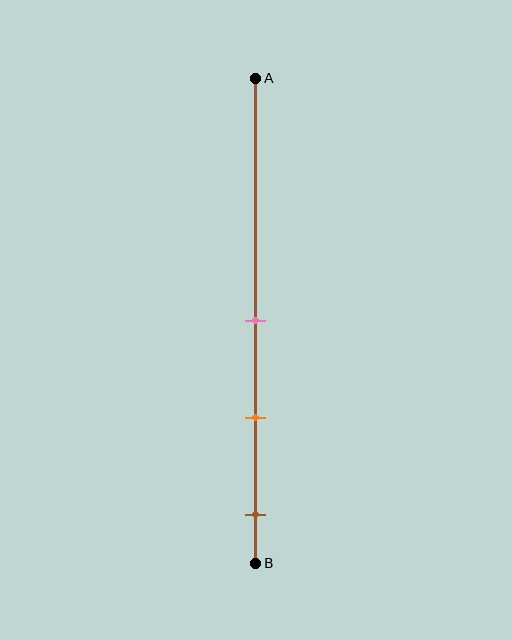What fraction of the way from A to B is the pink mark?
The pink mark is approximately 50% (0.5) of the way from A to B.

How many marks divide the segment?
There are 3 marks dividing the segment.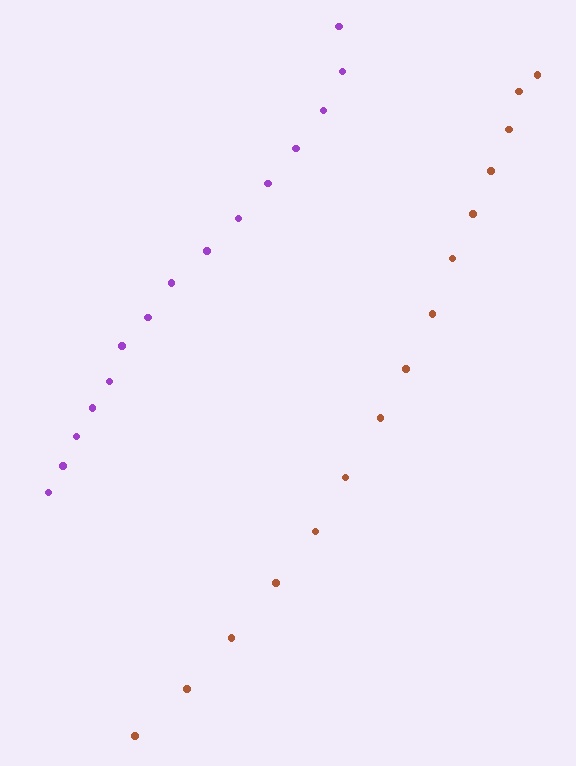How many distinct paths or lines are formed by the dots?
There are 2 distinct paths.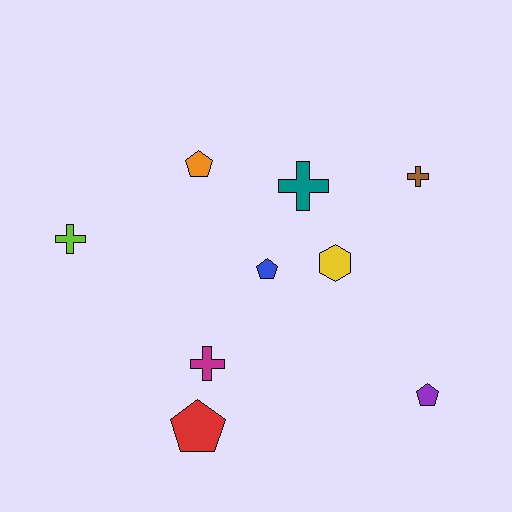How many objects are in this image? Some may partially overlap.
There are 9 objects.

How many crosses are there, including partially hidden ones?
There are 4 crosses.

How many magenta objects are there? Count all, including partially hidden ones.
There is 1 magenta object.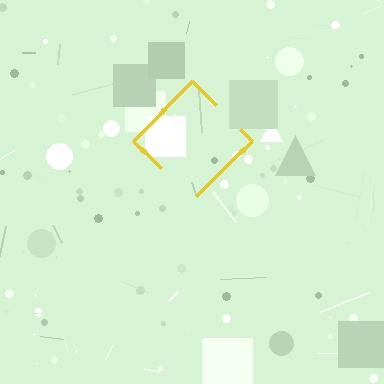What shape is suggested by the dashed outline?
The dashed outline suggests a diamond.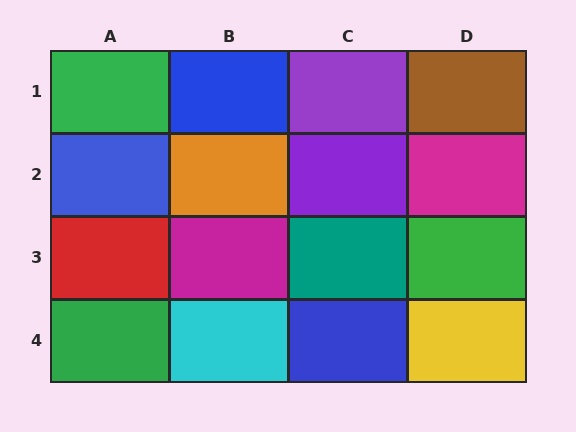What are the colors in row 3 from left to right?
Red, magenta, teal, green.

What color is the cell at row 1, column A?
Green.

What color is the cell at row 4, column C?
Blue.